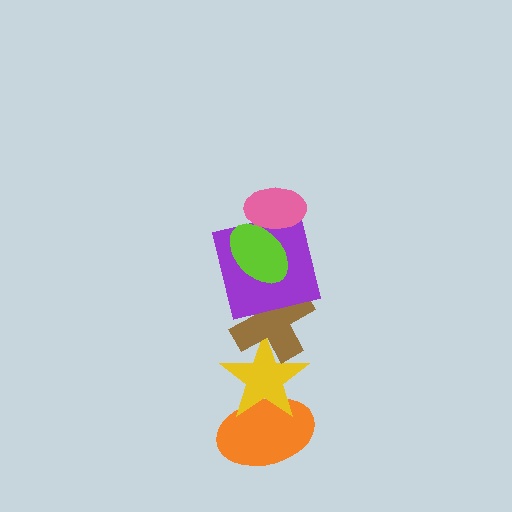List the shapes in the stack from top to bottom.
From top to bottom: the pink ellipse, the lime ellipse, the purple square, the brown cross, the yellow star, the orange ellipse.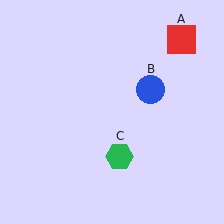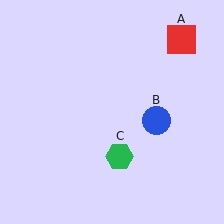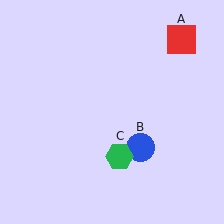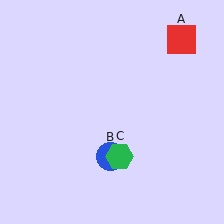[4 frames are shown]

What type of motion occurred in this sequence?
The blue circle (object B) rotated clockwise around the center of the scene.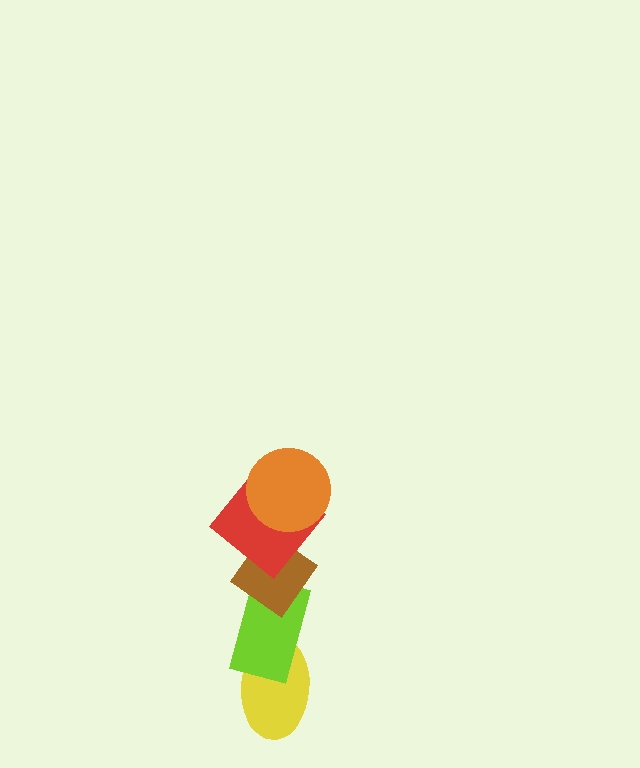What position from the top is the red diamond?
The red diamond is 2nd from the top.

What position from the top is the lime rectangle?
The lime rectangle is 4th from the top.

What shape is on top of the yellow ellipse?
The lime rectangle is on top of the yellow ellipse.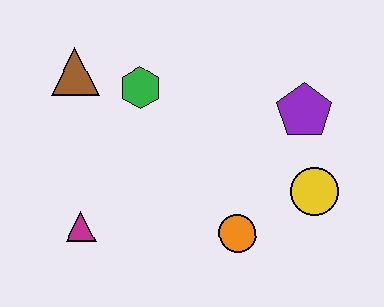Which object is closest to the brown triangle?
The green hexagon is closest to the brown triangle.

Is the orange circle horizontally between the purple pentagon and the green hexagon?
Yes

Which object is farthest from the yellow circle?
The brown triangle is farthest from the yellow circle.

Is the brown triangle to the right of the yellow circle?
No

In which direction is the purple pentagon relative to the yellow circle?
The purple pentagon is above the yellow circle.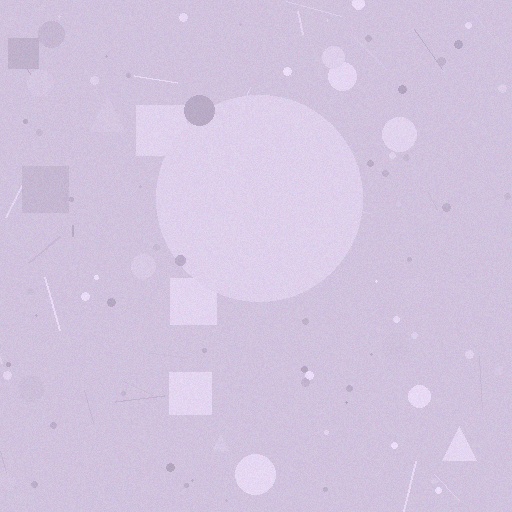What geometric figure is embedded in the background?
A circle is embedded in the background.